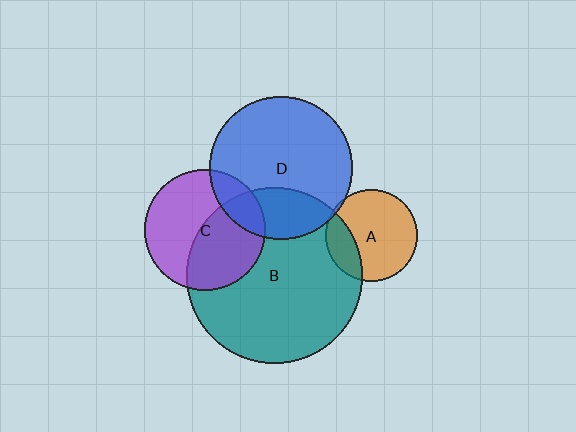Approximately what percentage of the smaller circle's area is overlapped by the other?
Approximately 25%.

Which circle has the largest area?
Circle B (teal).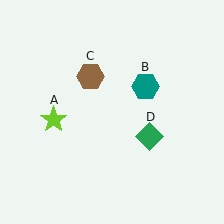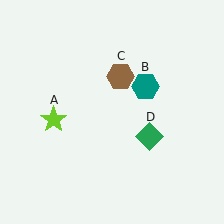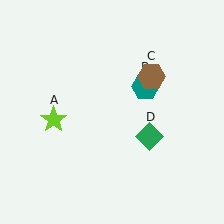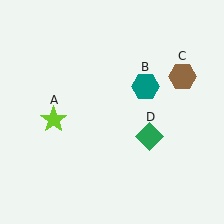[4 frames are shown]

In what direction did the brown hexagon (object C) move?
The brown hexagon (object C) moved right.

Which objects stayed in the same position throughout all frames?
Lime star (object A) and teal hexagon (object B) and green diamond (object D) remained stationary.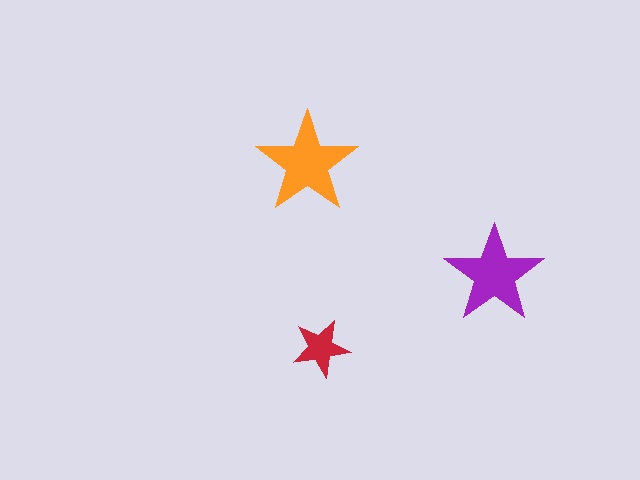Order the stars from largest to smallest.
the orange one, the purple one, the red one.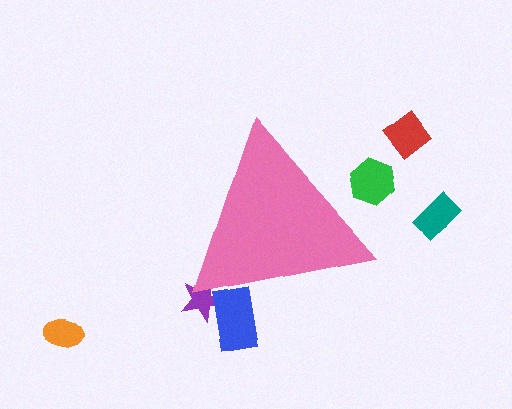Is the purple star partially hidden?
Yes, the purple star is partially hidden behind the pink triangle.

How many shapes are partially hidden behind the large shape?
3 shapes are partially hidden.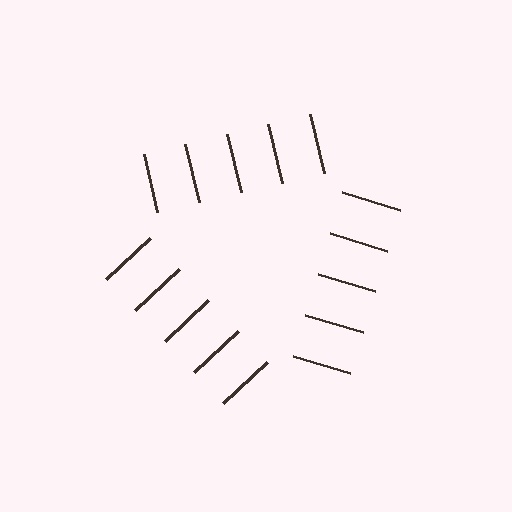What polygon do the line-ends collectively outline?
An illusory triangle — the line segments terminate on its edges but no continuous stroke is drawn.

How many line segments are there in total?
15 — 5 along each of the 3 edges.